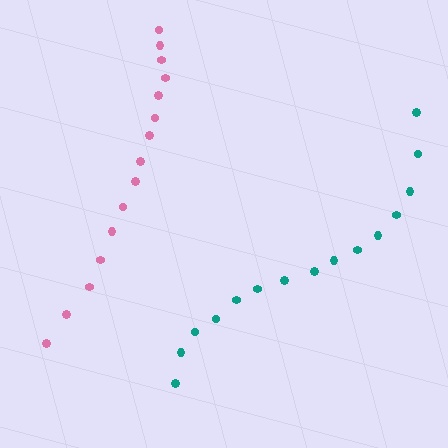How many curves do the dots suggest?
There are 2 distinct paths.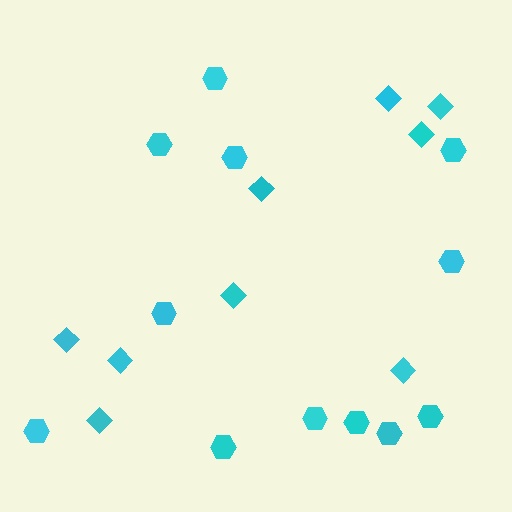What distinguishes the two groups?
There are 2 groups: one group of hexagons (12) and one group of diamonds (9).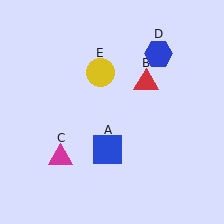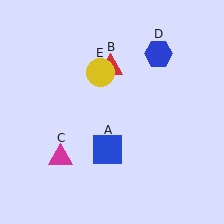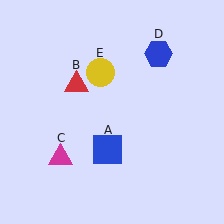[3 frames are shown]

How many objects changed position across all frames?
1 object changed position: red triangle (object B).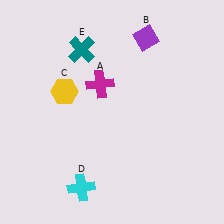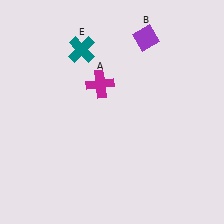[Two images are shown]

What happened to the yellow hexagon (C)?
The yellow hexagon (C) was removed in Image 2. It was in the top-left area of Image 1.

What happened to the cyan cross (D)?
The cyan cross (D) was removed in Image 2. It was in the bottom-left area of Image 1.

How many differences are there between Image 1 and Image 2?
There are 2 differences between the two images.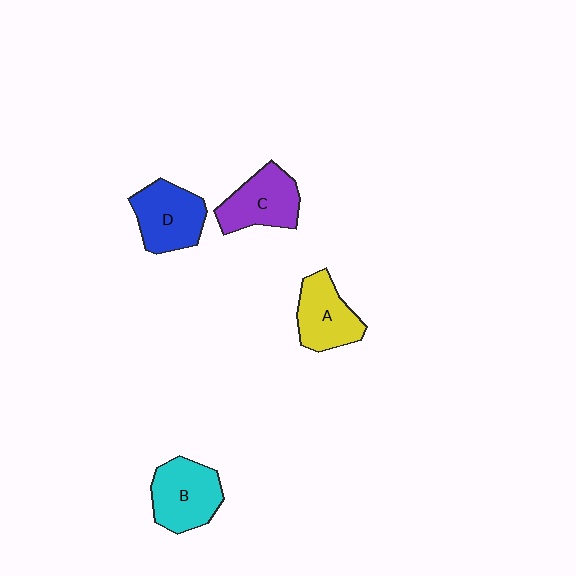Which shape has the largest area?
Shape B (cyan).